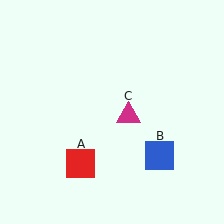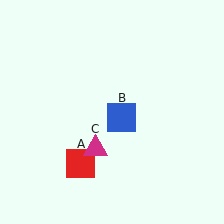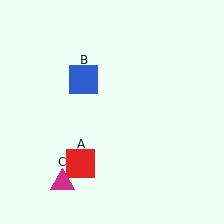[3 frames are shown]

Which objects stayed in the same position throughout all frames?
Red square (object A) remained stationary.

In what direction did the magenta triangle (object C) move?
The magenta triangle (object C) moved down and to the left.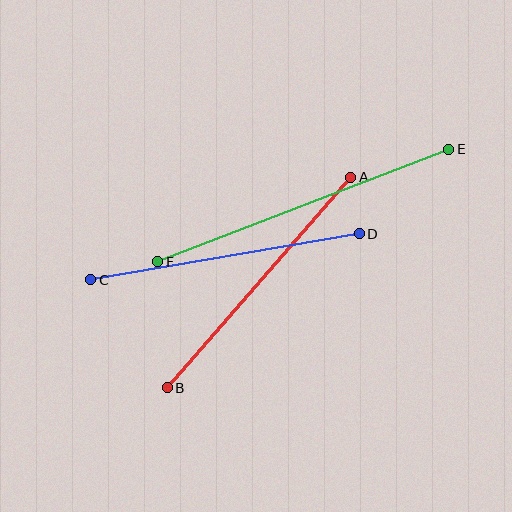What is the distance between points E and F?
The distance is approximately 312 pixels.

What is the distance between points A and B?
The distance is approximately 279 pixels.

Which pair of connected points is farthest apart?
Points E and F are farthest apart.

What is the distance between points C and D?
The distance is approximately 272 pixels.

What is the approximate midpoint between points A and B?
The midpoint is at approximately (259, 282) pixels.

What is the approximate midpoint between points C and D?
The midpoint is at approximately (225, 257) pixels.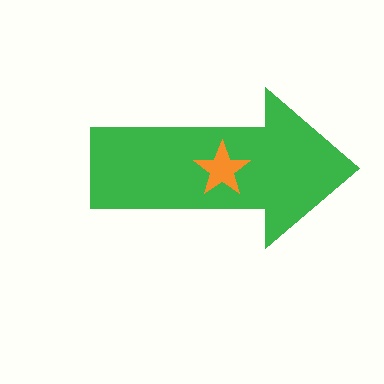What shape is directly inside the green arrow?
The orange star.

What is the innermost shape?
The orange star.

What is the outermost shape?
The green arrow.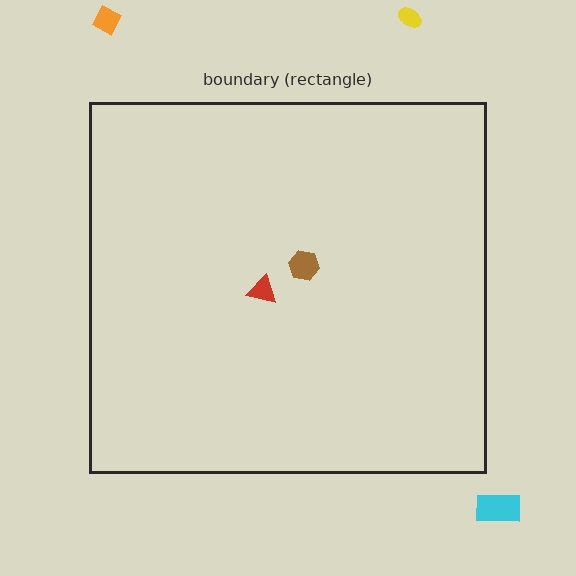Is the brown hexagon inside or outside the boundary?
Inside.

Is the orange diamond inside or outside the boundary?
Outside.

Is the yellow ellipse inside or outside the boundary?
Outside.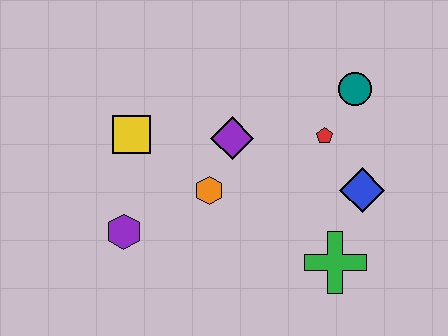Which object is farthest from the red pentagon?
The purple hexagon is farthest from the red pentagon.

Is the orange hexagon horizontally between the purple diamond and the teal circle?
No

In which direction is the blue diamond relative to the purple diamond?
The blue diamond is to the right of the purple diamond.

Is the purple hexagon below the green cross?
No